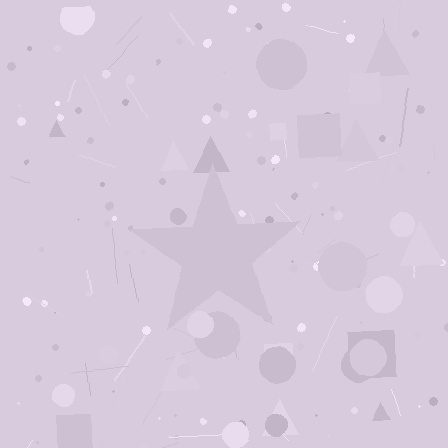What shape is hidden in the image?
A star is hidden in the image.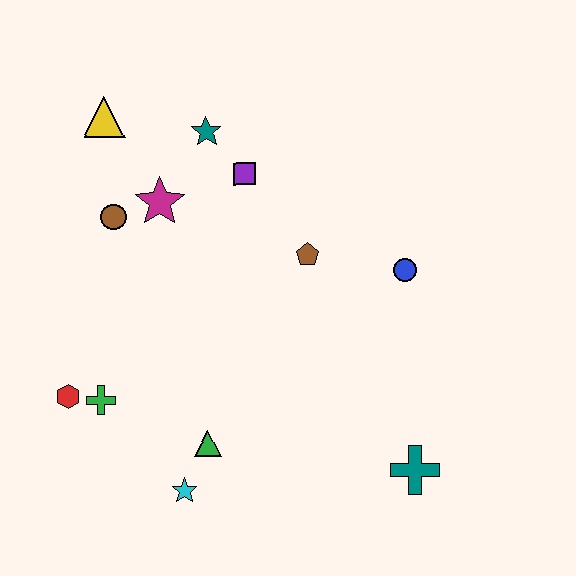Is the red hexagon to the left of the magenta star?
Yes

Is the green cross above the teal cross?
Yes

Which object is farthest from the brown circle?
The teal cross is farthest from the brown circle.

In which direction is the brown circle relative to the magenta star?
The brown circle is to the left of the magenta star.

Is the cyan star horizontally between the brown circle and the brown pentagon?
Yes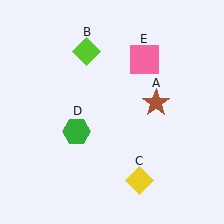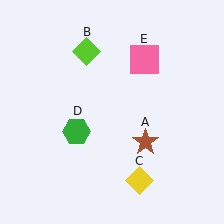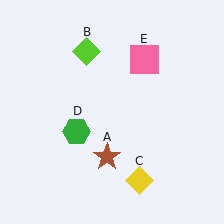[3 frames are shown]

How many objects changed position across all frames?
1 object changed position: brown star (object A).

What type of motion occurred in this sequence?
The brown star (object A) rotated clockwise around the center of the scene.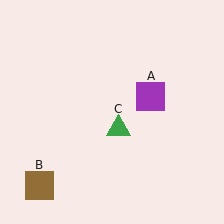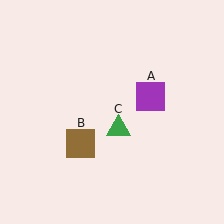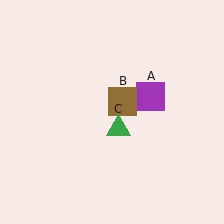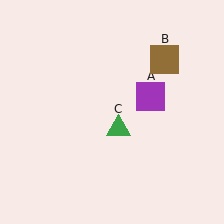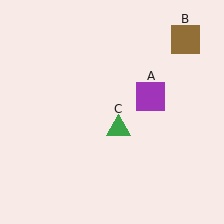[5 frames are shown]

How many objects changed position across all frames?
1 object changed position: brown square (object B).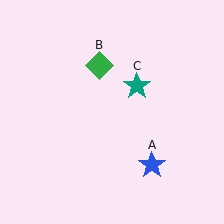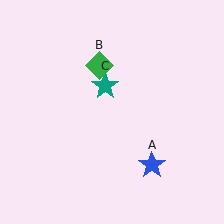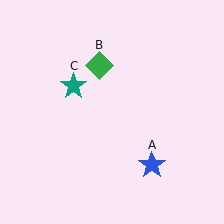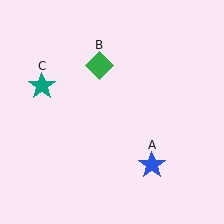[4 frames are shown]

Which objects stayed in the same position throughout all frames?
Blue star (object A) and green diamond (object B) remained stationary.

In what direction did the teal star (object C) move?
The teal star (object C) moved left.